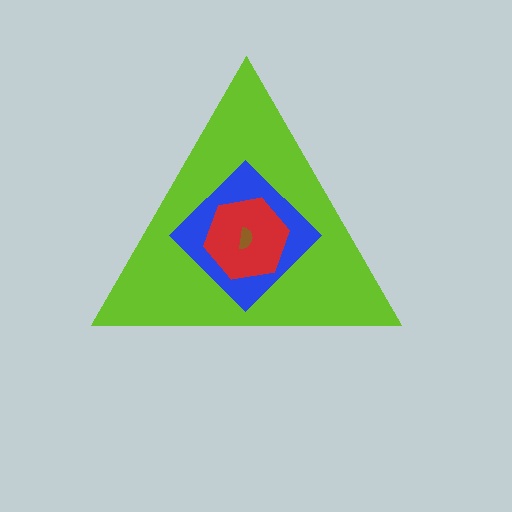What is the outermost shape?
The lime triangle.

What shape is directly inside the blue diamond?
The red hexagon.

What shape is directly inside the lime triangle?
The blue diamond.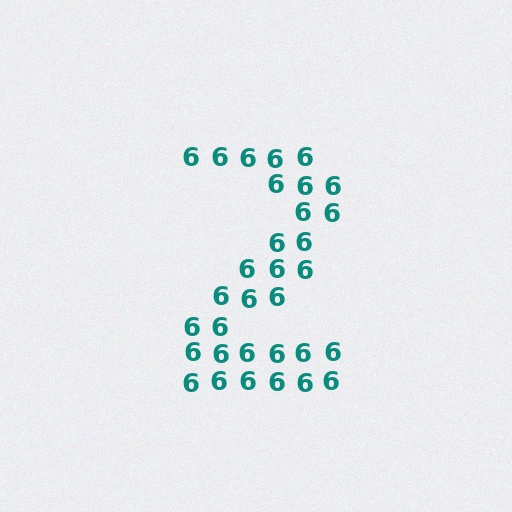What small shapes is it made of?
It is made of small digit 6's.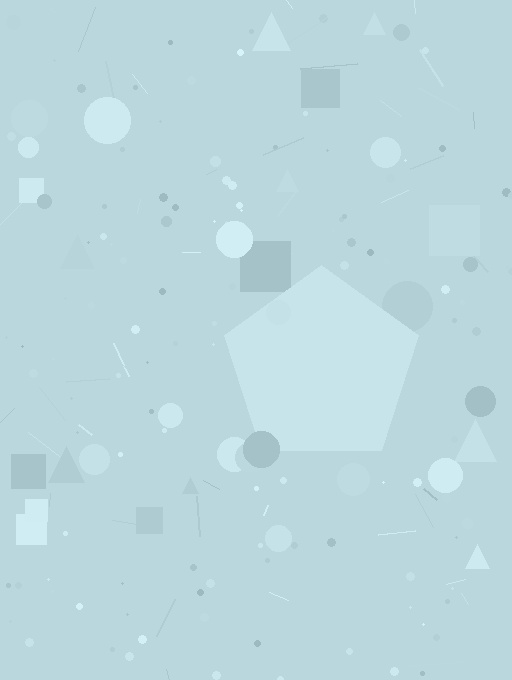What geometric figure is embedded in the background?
A pentagon is embedded in the background.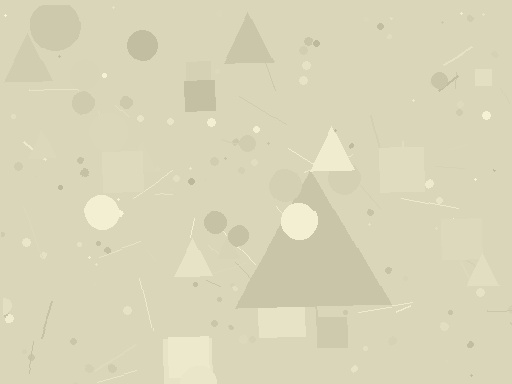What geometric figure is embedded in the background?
A triangle is embedded in the background.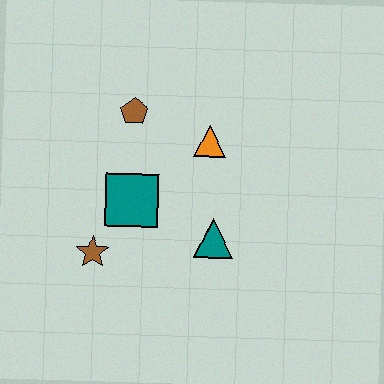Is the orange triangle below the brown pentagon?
Yes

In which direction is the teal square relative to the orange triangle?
The teal square is to the left of the orange triangle.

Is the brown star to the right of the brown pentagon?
No